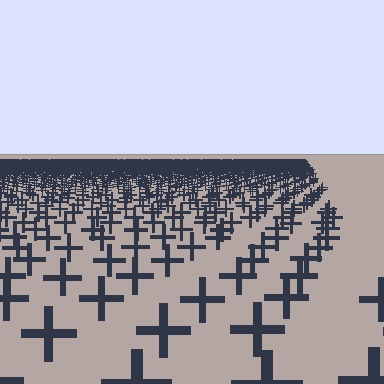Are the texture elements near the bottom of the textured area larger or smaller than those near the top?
Larger. Near the bottom, elements are closer to the viewer and appear at a bigger on-screen size.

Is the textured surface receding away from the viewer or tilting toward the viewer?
The surface is receding away from the viewer. Texture elements get smaller and denser toward the top.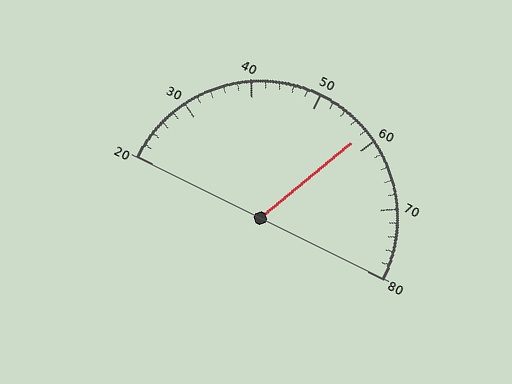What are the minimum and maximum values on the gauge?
The gauge ranges from 20 to 80.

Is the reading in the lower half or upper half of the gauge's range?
The reading is in the upper half of the range (20 to 80).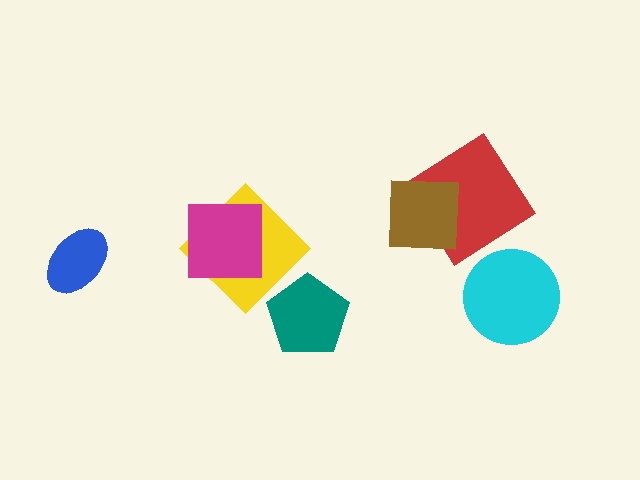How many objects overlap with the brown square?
1 object overlaps with the brown square.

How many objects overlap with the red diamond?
1 object overlaps with the red diamond.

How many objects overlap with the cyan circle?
0 objects overlap with the cyan circle.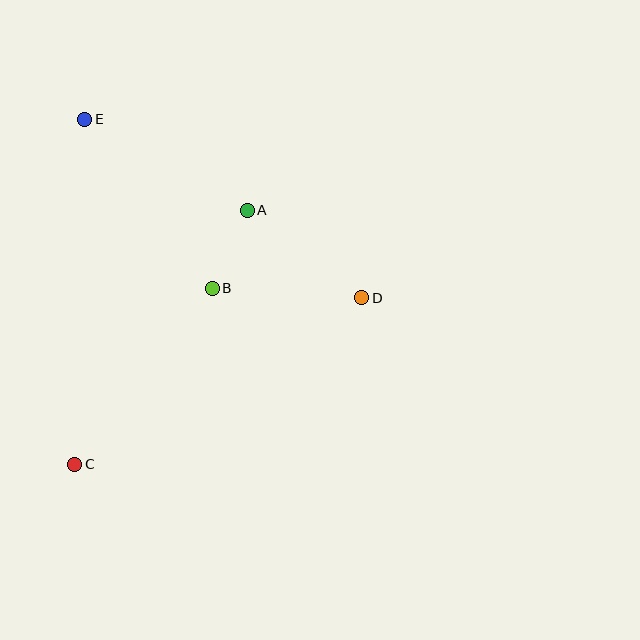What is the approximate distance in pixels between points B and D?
The distance between B and D is approximately 150 pixels.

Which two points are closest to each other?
Points A and B are closest to each other.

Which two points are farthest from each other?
Points C and E are farthest from each other.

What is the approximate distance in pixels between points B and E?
The distance between B and E is approximately 212 pixels.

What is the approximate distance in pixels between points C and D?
The distance between C and D is approximately 332 pixels.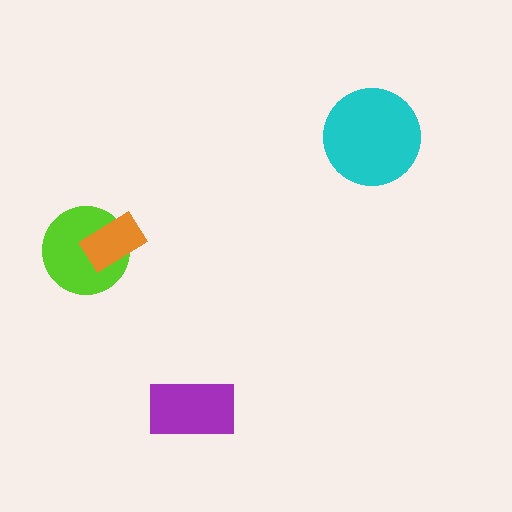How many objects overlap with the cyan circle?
0 objects overlap with the cyan circle.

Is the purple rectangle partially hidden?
No, no other shape covers it.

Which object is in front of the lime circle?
The orange rectangle is in front of the lime circle.